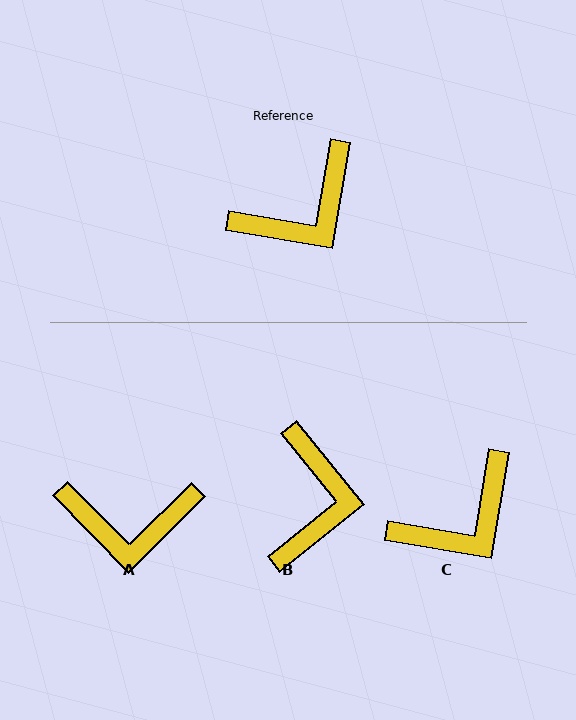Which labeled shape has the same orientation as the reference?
C.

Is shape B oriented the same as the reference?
No, it is off by about 49 degrees.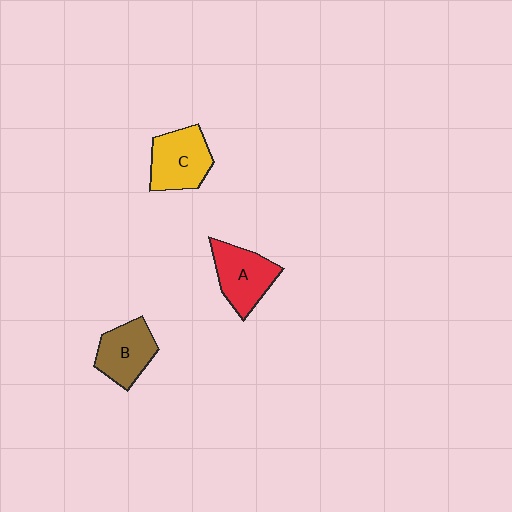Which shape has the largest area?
Shape C (yellow).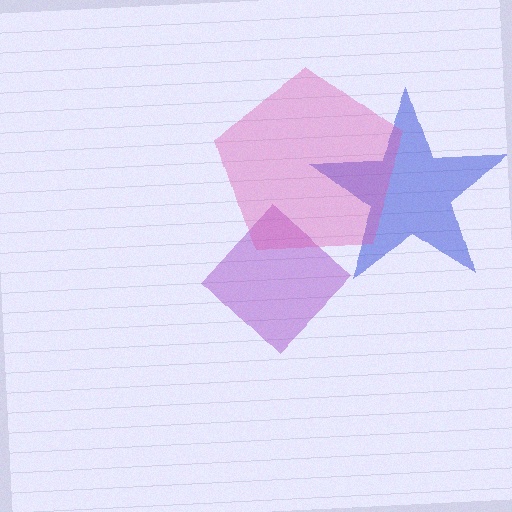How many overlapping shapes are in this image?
There are 3 overlapping shapes in the image.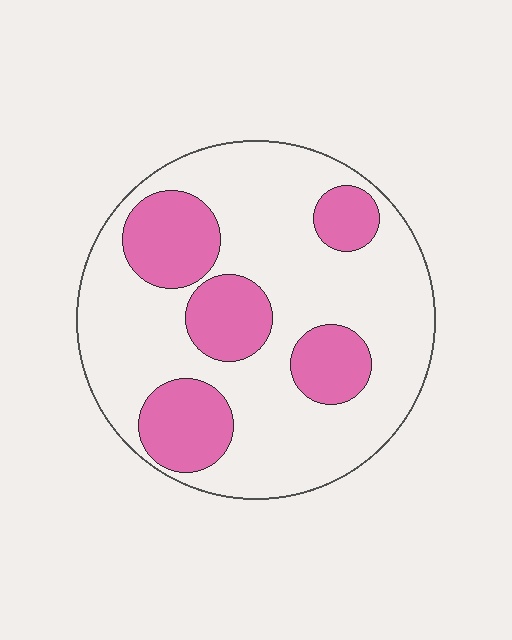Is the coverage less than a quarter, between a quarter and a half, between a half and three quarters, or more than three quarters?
Between a quarter and a half.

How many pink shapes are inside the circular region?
5.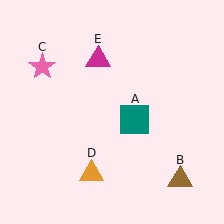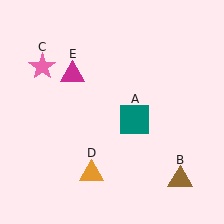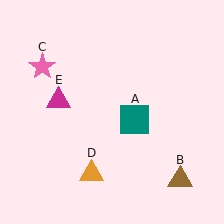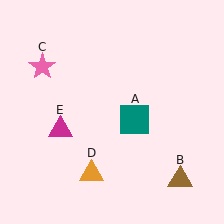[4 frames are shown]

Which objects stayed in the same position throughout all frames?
Teal square (object A) and brown triangle (object B) and pink star (object C) and orange triangle (object D) remained stationary.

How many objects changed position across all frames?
1 object changed position: magenta triangle (object E).